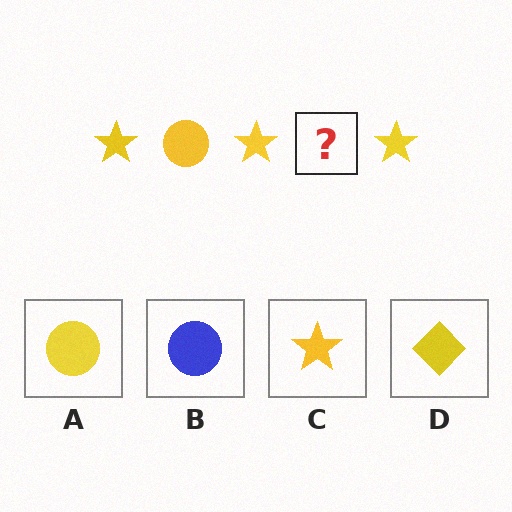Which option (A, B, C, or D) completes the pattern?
A.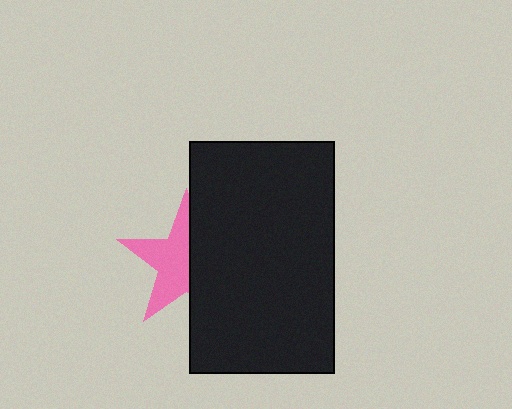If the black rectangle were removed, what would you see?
You would see the complete pink star.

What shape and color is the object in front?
The object in front is a black rectangle.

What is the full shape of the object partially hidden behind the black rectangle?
The partially hidden object is a pink star.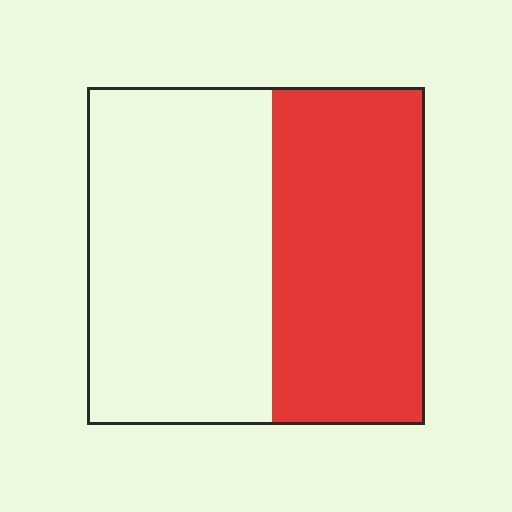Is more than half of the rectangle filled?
No.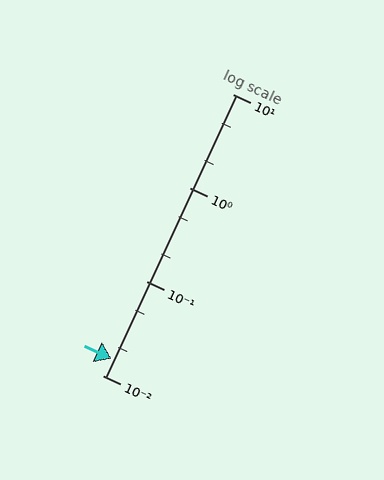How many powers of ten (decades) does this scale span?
The scale spans 3 decades, from 0.01 to 10.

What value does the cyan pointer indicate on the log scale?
The pointer indicates approximately 0.015.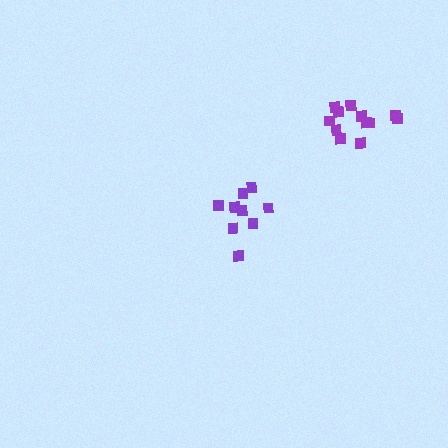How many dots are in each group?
Group 1: 12 dots, Group 2: 9 dots (21 total).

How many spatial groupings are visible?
There are 2 spatial groupings.